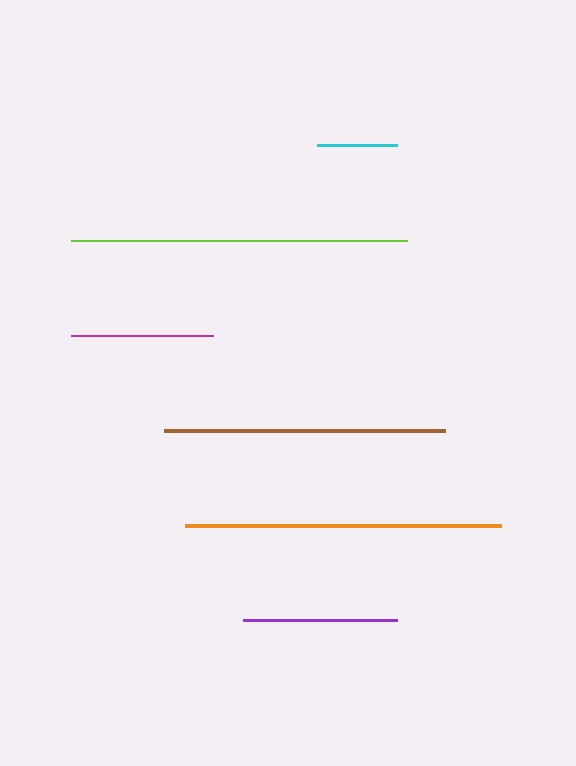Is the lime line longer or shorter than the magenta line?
The lime line is longer than the magenta line.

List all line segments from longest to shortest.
From longest to shortest: lime, orange, brown, purple, magenta, cyan.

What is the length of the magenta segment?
The magenta segment is approximately 142 pixels long.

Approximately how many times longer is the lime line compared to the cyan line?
The lime line is approximately 4.2 times the length of the cyan line.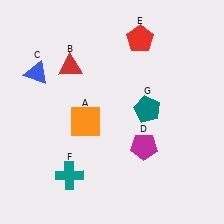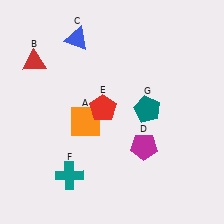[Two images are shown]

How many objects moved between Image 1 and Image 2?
3 objects moved between the two images.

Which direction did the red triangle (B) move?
The red triangle (B) moved left.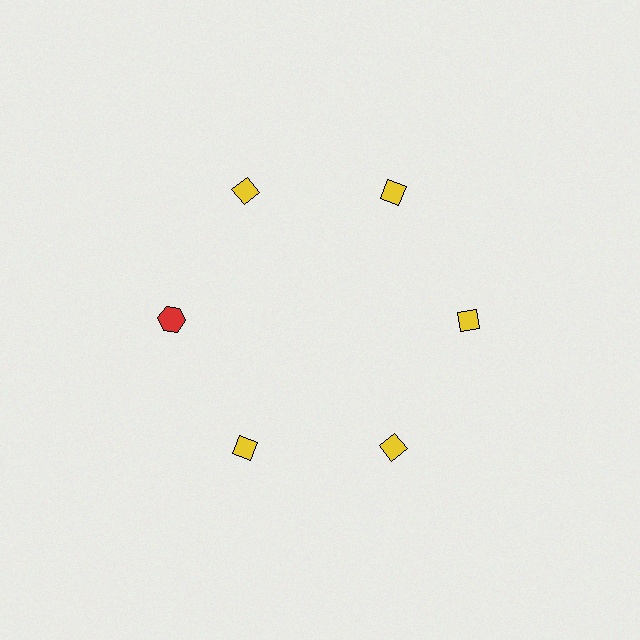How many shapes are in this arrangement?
There are 6 shapes arranged in a ring pattern.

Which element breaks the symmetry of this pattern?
The red hexagon at roughly the 9 o'clock position breaks the symmetry. All other shapes are yellow diamonds.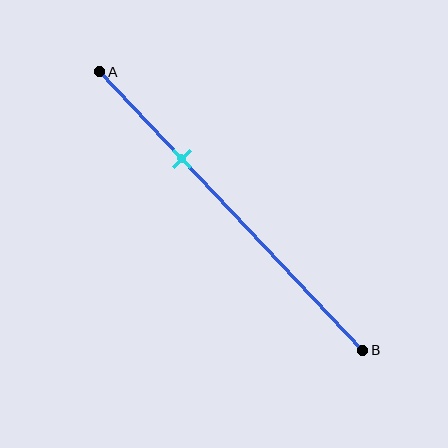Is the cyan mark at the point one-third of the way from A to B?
Yes, the mark is approximately at the one-third point.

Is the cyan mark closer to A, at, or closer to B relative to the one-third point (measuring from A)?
The cyan mark is approximately at the one-third point of segment AB.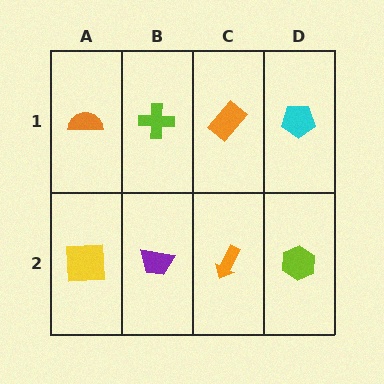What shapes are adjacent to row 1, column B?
A purple trapezoid (row 2, column B), an orange semicircle (row 1, column A), an orange rectangle (row 1, column C).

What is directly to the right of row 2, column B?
An orange arrow.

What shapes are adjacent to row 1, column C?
An orange arrow (row 2, column C), a lime cross (row 1, column B), a cyan pentagon (row 1, column D).